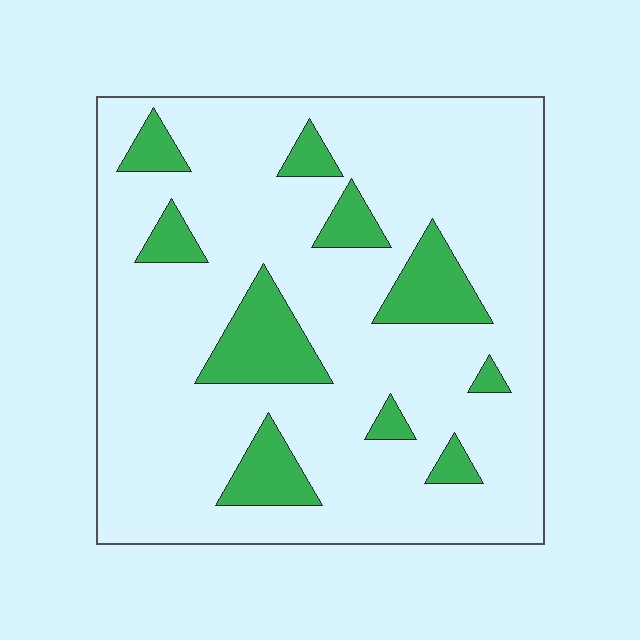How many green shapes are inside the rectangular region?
10.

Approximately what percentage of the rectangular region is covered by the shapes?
Approximately 15%.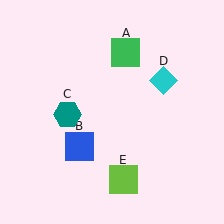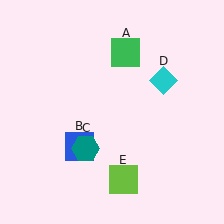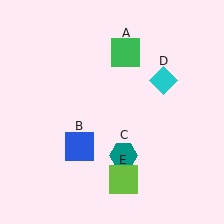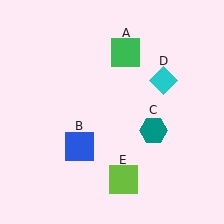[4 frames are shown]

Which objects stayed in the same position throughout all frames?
Green square (object A) and blue square (object B) and cyan diamond (object D) and lime square (object E) remained stationary.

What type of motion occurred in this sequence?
The teal hexagon (object C) rotated counterclockwise around the center of the scene.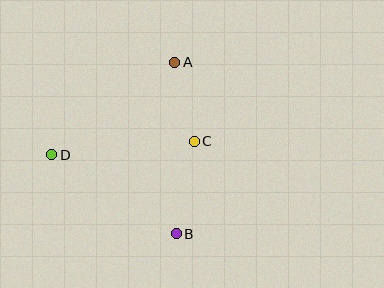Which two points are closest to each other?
Points A and C are closest to each other.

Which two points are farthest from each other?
Points A and B are farthest from each other.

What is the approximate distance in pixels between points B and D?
The distance between B and D is approximately 148 pixels.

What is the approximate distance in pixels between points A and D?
The distance between A and D is approximately 154 pixels.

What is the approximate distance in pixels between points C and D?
The distance between C and D is approximately 143 pixels.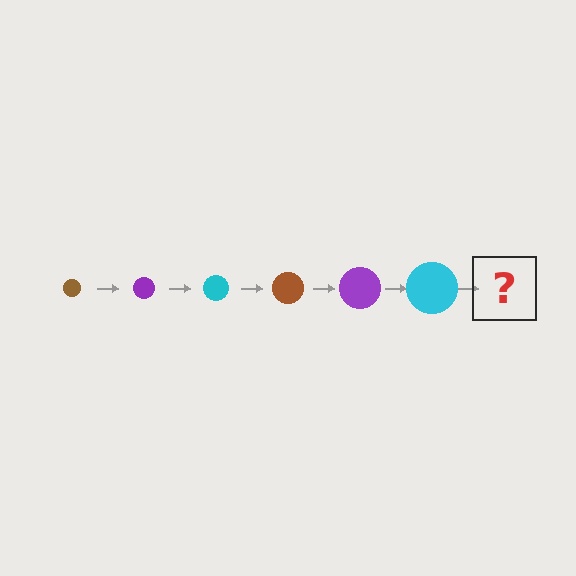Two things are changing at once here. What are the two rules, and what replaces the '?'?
The two rules are that the circle grows larger each step and the color cycles through brown, purple, and cyan. The '?' should be a brown circle, larger than the previous one.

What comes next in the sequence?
The next element should be a brown circle, larger than the previous one.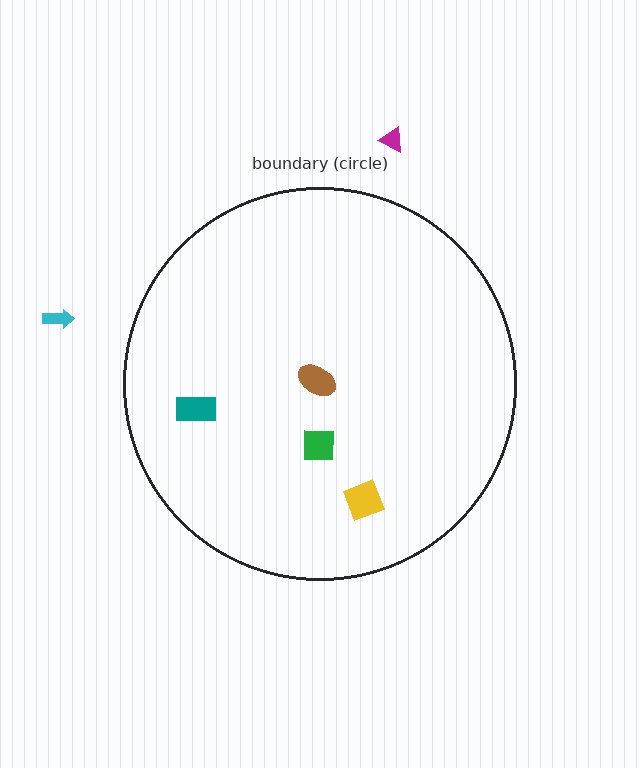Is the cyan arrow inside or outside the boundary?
Outside.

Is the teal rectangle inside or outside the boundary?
Inside.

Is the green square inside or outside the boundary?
Inside.